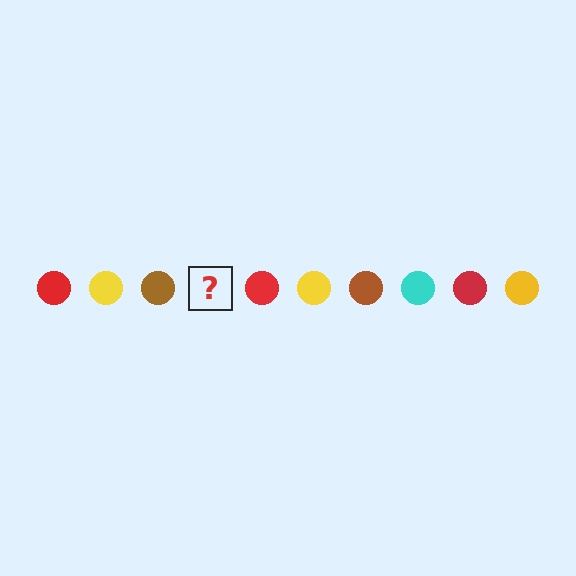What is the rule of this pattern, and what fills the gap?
The rule is that the pattern cycles through red, yellow, brown, cyan circles. The gap should be filled with a cyan circle.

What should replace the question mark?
The question mark should be replaced with a cyan circle.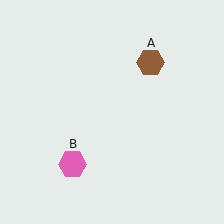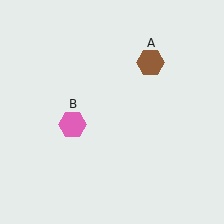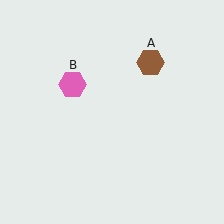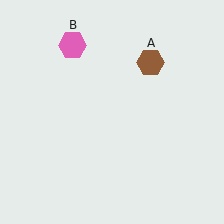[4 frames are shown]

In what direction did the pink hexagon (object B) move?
The pink hexagon (object B) moved up.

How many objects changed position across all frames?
1 object changed position: pink hexagon (object B).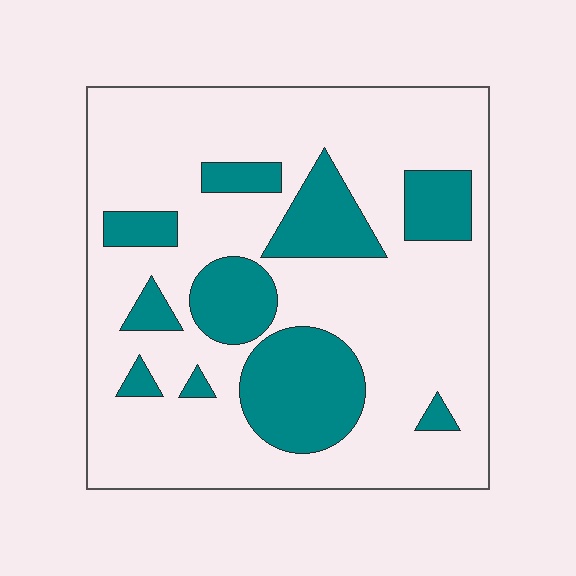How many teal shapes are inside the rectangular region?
10.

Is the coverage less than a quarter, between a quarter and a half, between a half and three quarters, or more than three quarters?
Less than a quarter.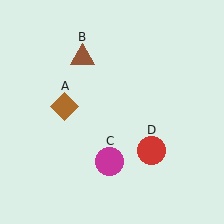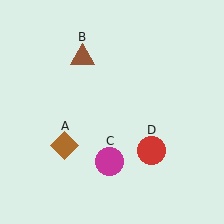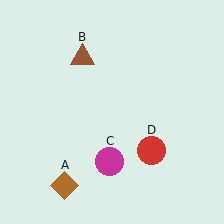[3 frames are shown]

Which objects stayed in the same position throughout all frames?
Brown triangle (object B) and magenta circle (object C) and red circle (object D) remained stationary.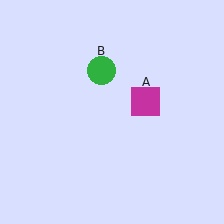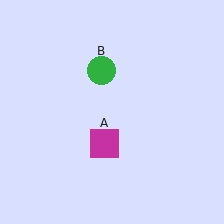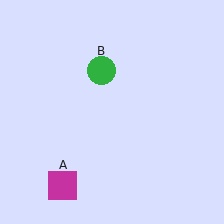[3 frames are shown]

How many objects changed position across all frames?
1 object changed position: magenta square (object A).